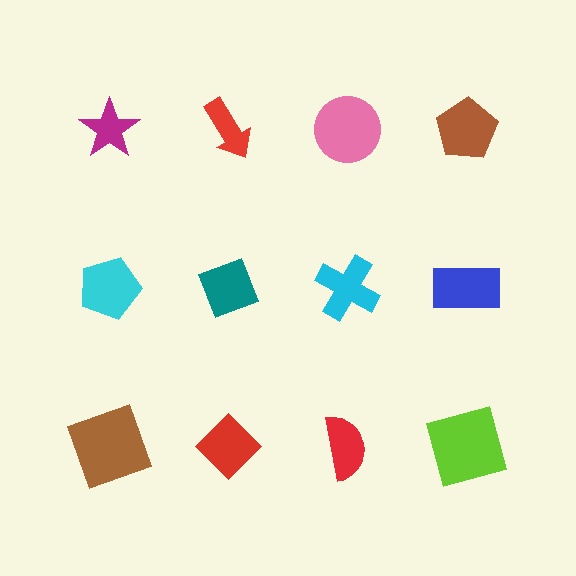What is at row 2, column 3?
A cyan cross.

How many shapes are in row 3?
4 shapes.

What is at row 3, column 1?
A brown square.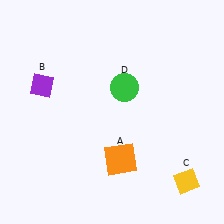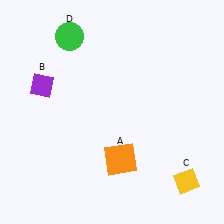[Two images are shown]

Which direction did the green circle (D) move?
The green circle (D) moved left.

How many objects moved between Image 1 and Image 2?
1 object moved between the two images.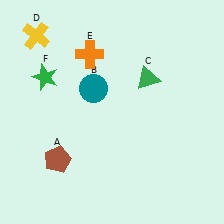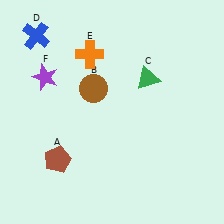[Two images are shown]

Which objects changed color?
B changed from teal to brown. D changed from yellow to blue. F changed from green to purple.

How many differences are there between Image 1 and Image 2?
There are 3 differences between the two images.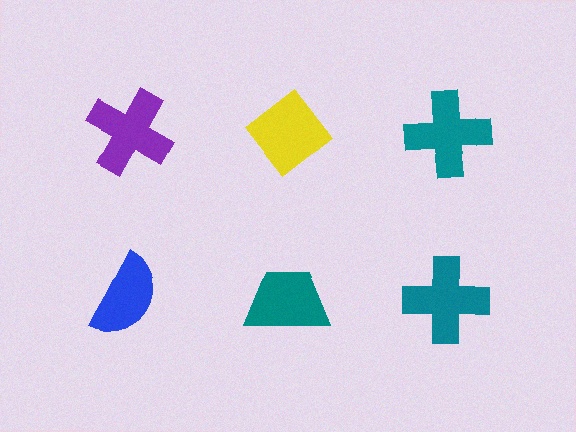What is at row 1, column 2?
A yellow diamond.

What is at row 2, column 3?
A teal cross.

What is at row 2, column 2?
A teal trapezoid.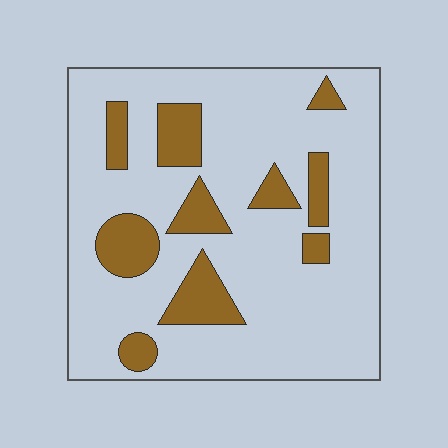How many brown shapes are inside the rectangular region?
10.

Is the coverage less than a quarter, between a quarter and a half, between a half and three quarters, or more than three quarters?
Less than a quarter.